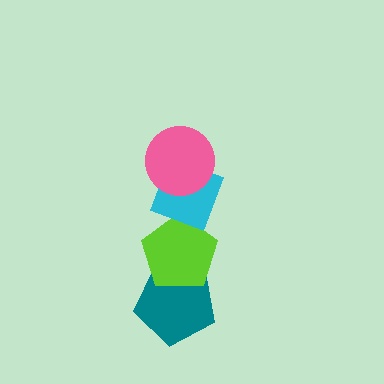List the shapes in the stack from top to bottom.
From top to bottom: the pink circle, the cyan diamond, the lime pentagon, the teal pentagon.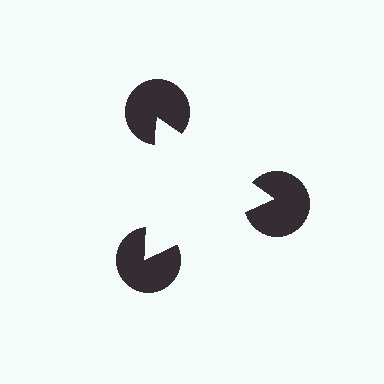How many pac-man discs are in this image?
There are 3 — one at each vertex of the illusory triangle.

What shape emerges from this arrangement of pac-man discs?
An illusory triangle — its edges are inferred from the aligned wedge cuts in the pac-man discs, not physically drawn.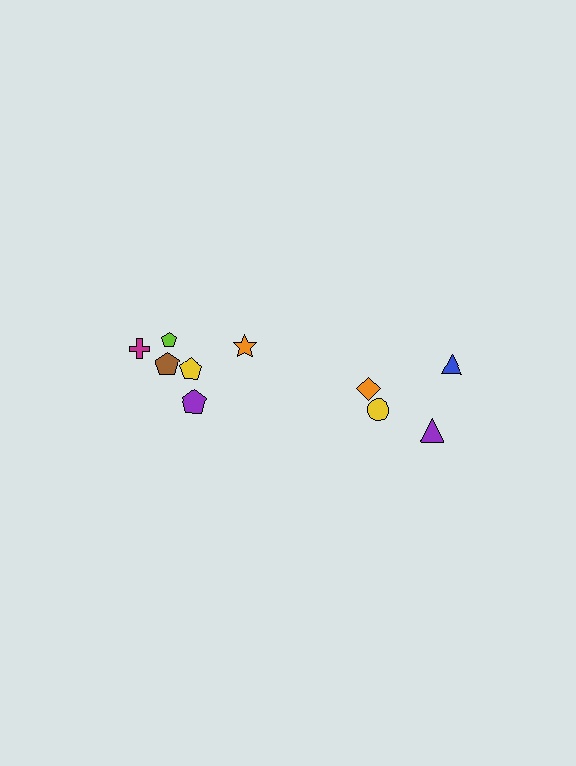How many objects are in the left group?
There are 6 objects.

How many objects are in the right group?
There are 4 objects.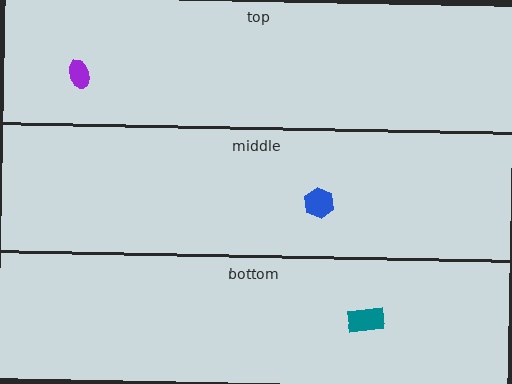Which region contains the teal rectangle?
The bottom region.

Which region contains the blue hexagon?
The middle region.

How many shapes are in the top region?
1.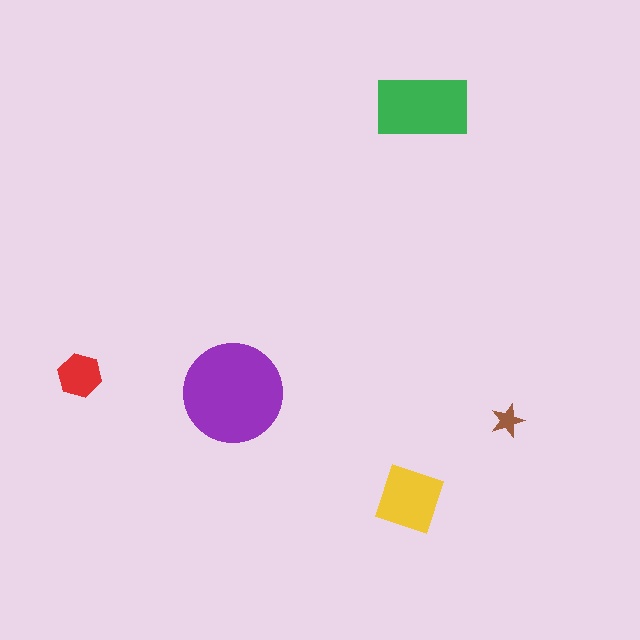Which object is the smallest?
The brown star.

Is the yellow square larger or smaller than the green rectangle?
Smaller.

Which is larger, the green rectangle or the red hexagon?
The green rectangle.